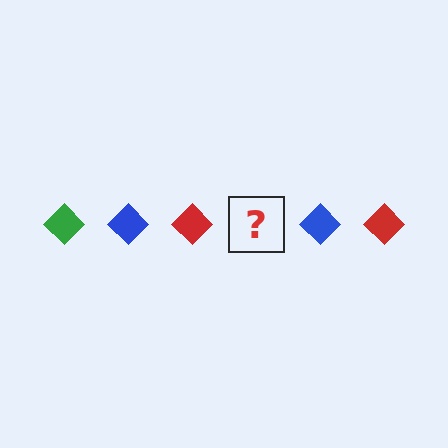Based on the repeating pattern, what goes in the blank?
The blank should be a green diamond.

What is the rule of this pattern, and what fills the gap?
The rule is that the pattern cycles through green, blue, red diamonds. The gap should be filled with a green diamond.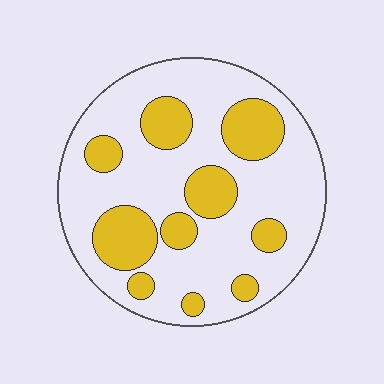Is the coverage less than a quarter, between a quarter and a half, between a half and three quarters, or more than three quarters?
Between a quarter and a half.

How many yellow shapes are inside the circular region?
10.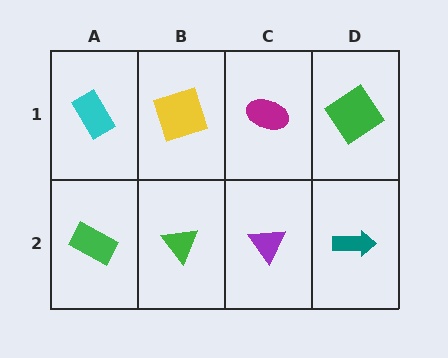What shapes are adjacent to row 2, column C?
A magenta ellipse (row 1, column C), a green triangle (row 2, column B), a teal arrow (row 2, column D).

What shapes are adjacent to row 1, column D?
A teal arrow (row 2, column D), a magenta ellipse (row 1, column C).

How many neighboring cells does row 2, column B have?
3.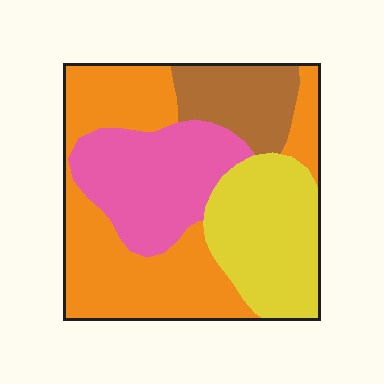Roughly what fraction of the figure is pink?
Pink covers 23% of the figure.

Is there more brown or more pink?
Pink.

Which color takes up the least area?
Brown, at roughly 15%.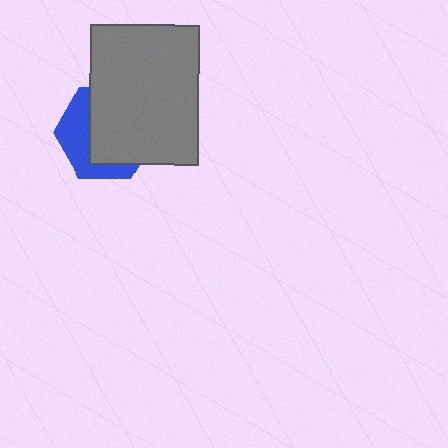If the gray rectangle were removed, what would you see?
You would see the complete blue hexagon.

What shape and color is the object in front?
The object in front is a gray rectangle.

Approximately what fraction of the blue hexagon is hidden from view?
Roughly 63% of the blue hexagon is hidden behind the gray rectangle.